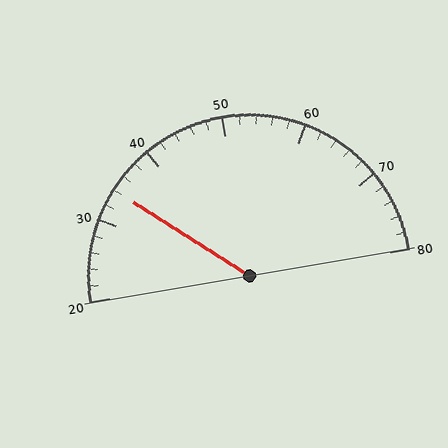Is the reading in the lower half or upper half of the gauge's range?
The reading is in the lower half of the range (20 to 80).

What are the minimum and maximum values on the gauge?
The gauge ranges from 20 to 80.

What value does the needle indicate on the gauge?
The needle indicates approximately 34.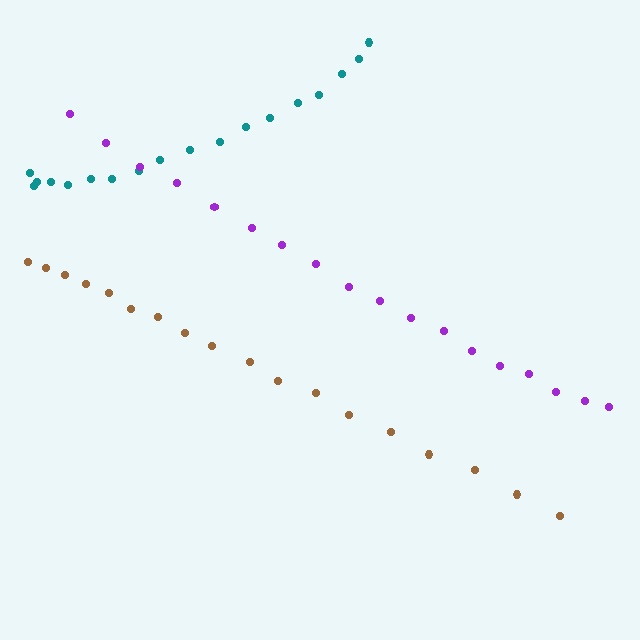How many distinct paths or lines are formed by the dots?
There are 3 distinct paths.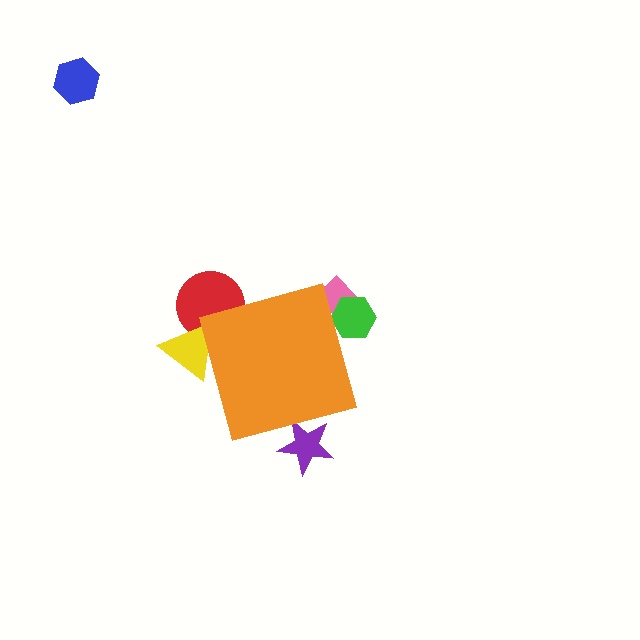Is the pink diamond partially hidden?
Yes, the pink diamond is partially hidden behind the orange diamond.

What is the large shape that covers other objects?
An orange diamond.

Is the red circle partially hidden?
Yes, the red circle is partially hidden behind the orange diamond.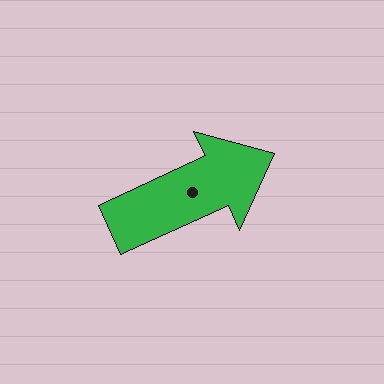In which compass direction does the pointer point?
Northeast.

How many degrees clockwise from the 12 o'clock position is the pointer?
Approximately 65 degrees.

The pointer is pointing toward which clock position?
Roughly 2 o'clock.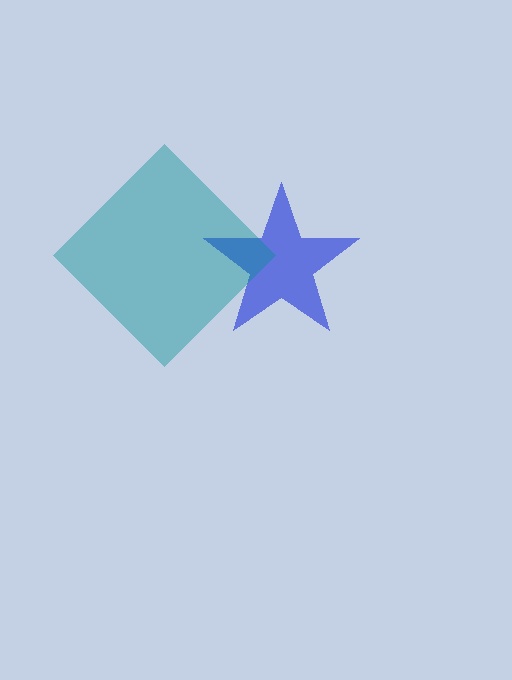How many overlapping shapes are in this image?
There are 2 overlapping shapes in the image.